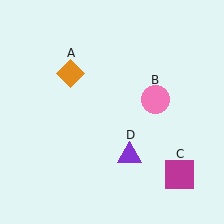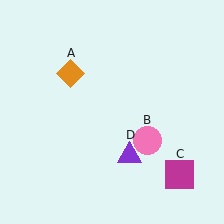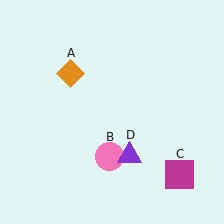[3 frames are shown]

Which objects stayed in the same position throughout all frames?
Orange diamond (object A) and magenta square (object C) and purple triangle (object D) remained stationary.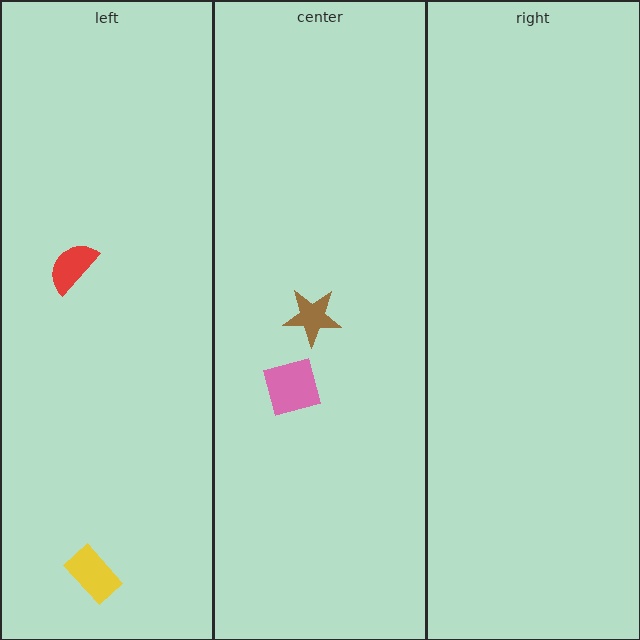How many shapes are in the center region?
2.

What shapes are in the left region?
The red semicircle, the yellow rectangle.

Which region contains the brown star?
The center region.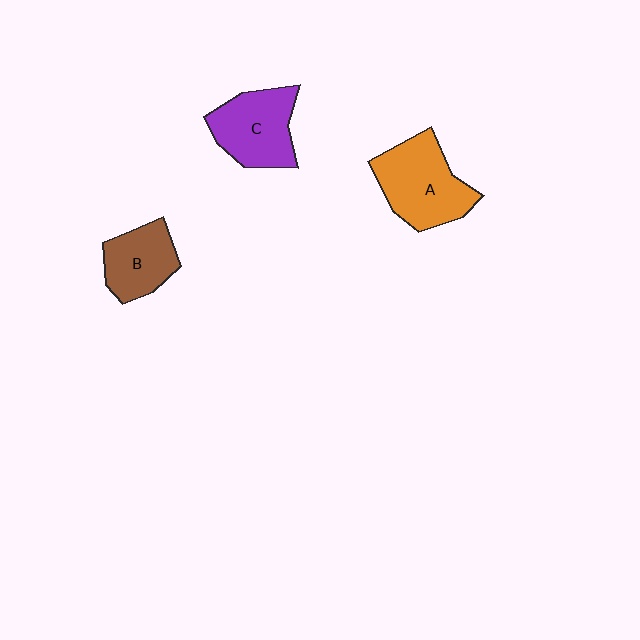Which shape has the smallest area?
Shape B (brown).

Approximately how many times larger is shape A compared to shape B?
Approximately 1.5 times.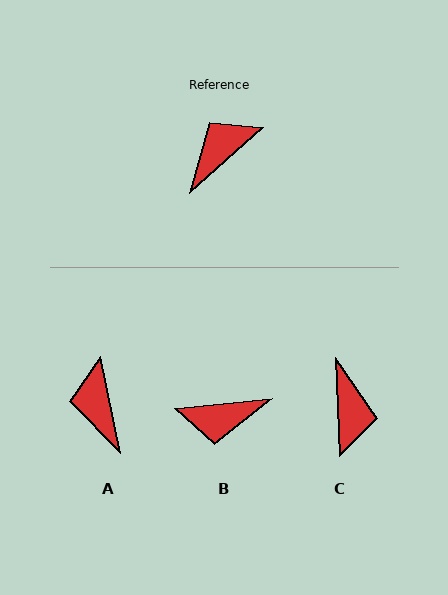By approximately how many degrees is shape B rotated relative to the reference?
Approximately 144 degrees counter-clockwise.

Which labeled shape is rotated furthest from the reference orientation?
B, about 144 degrees away.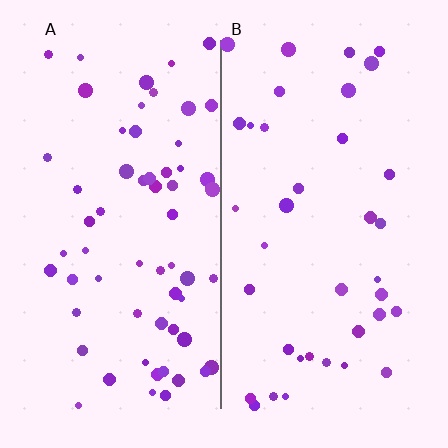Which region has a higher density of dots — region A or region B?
A (the left).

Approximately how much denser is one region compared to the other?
Approximately 1.6× — region A over region B.